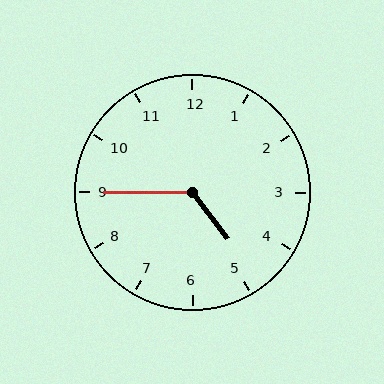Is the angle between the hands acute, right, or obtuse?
It is obtuse.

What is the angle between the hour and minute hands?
Approximately 128 degrees.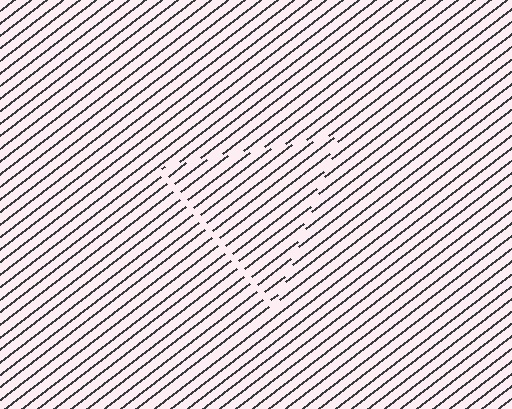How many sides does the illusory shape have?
3 sides — the line-ends trace a triangle.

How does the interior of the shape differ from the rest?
The interior of the shape contains the same grating, shifted by half a period — the contour is defined by the phase discontinuity where line-ends from the inner and outer gratings abut.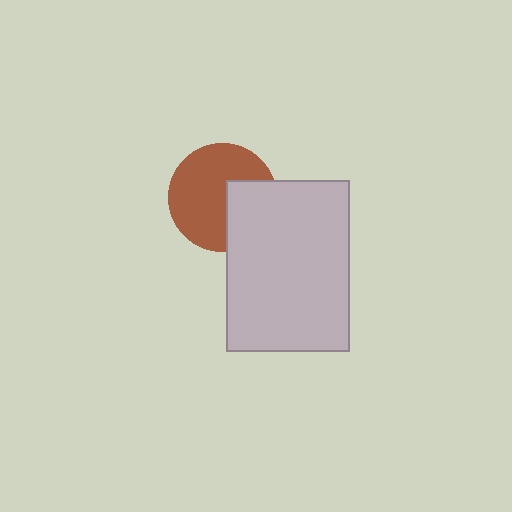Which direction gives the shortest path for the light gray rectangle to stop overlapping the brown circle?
Moving right gives the shortest separation.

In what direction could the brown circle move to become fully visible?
The brown circle could move left. That would shift it out from behind the light gray rectangle entirely.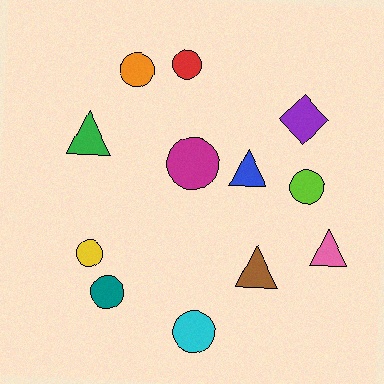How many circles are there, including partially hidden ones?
There are 7 circles.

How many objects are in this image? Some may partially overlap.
There are 12 objects.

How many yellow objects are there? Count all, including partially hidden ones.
There is 1 yellow object.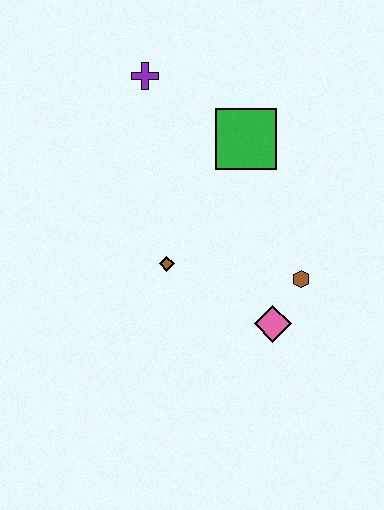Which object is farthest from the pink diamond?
The purple cross is farthest from the pink diamond.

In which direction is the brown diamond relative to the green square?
The brown diamond is below the green square.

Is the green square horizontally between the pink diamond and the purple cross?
Yes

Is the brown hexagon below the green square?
Yes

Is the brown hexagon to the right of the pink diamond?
Yes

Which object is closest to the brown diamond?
The pink diamond is closest to the brown diamond.